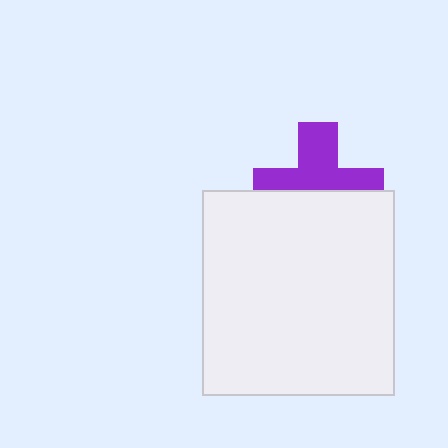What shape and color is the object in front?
The object in front is a white rectangle.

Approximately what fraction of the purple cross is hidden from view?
Roughly 47% of the purple cross is hidden behind the white rectangle.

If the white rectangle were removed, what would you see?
You would see the complete purple cross.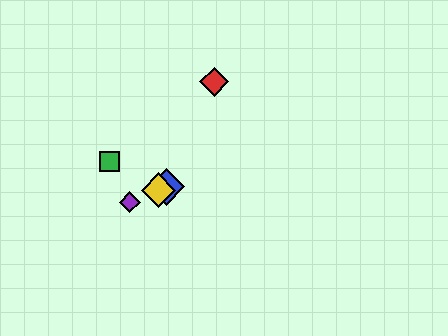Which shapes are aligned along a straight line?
The blue diamond, the yellow diamond, the purple diamond are aligned along a straight line.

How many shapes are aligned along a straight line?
3 shapes (the blue diamond, the yellow diamond, the purple diamond) are aligned along a straight line.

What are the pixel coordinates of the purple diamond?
The purple diamond is at (130, 202).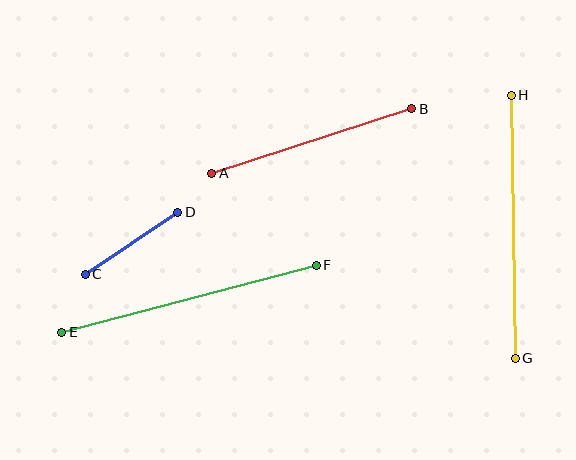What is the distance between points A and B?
The distance is approximately 210 pixels.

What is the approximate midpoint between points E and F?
The midpoint is at approximately (189, 299) pixels.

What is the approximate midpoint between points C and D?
The midpoint is at approximately (132, 243) pixels.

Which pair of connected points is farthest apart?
Points E and F are farthest apart.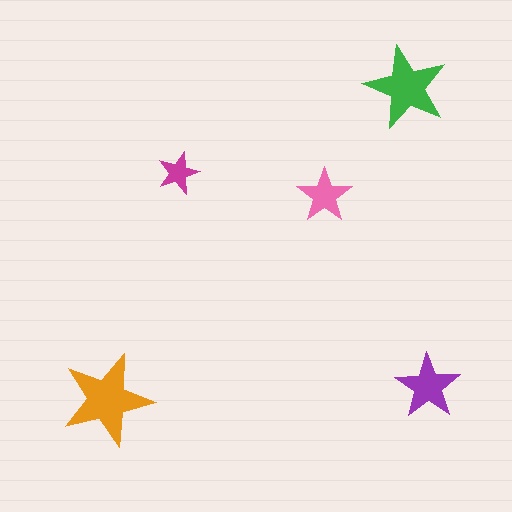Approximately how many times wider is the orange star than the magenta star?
About 2 times wider.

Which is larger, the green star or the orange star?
The orange one.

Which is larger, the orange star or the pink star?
The orange one.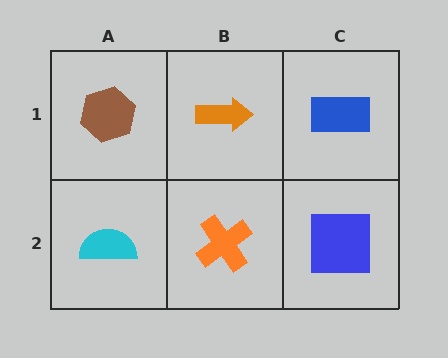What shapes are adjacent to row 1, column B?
An orange cross (row 2, column B), a brown hexagon (row 1, column A), a blue rectangle (row 1, column C).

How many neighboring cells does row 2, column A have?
2.